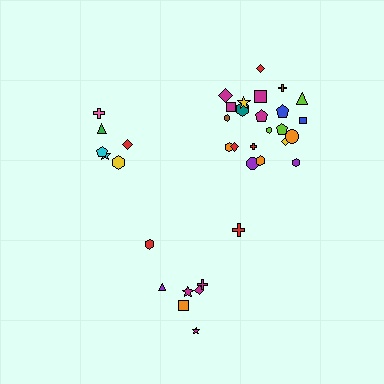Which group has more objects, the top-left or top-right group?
The top-right group.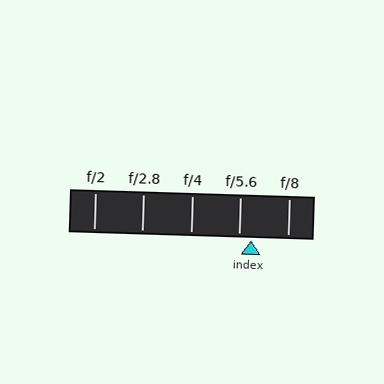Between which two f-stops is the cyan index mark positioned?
The index mark is between f/5.6 and f/8.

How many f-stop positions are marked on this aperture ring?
There are 5 f-stop positions marked.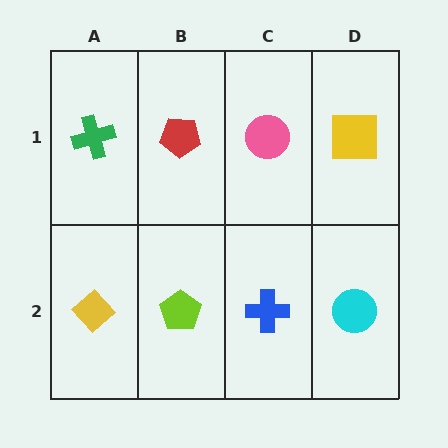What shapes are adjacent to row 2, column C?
A pink circle (row 1, column C), a lime pentagon (row 2, column B), a cyan circle (row 2, column D).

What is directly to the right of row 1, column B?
A pink circle.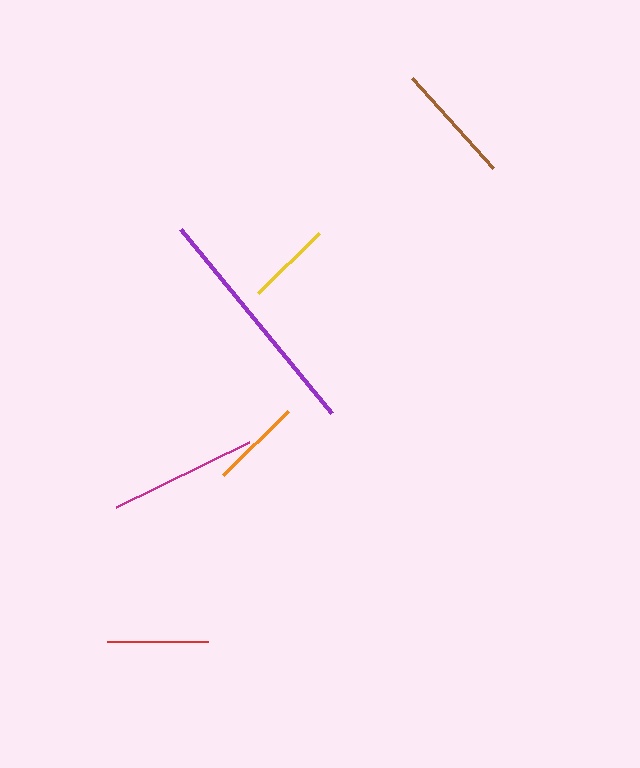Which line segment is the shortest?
The yellow line is the shortest at approximately 86 pixels.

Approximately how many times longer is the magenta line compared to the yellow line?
The magenta line is approximately 1.7 times the length of the yellow line.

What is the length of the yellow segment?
The yellow segment is approximately 86 pixels long.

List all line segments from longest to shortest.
From longest to shortest: purple, magenta, brown, red, orange, yellow.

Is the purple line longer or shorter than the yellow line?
The purple line is longer than the yellow line.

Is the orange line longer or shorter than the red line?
The red line is longer than the orange line.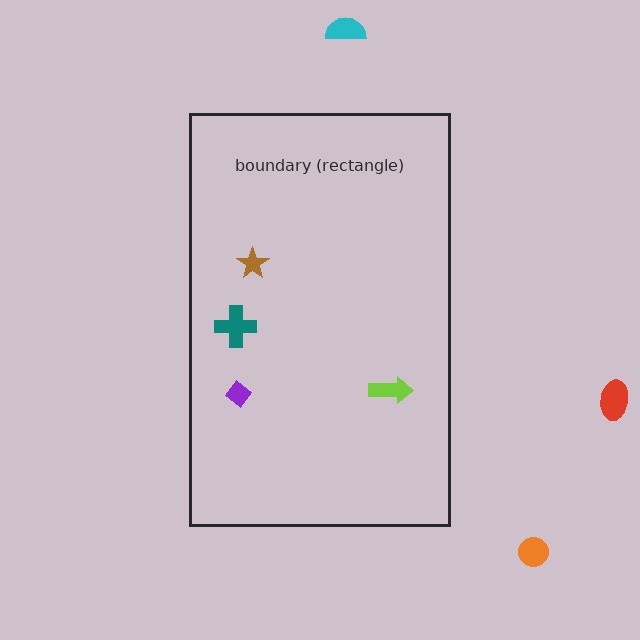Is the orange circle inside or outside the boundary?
Outside.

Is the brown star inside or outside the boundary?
Inside.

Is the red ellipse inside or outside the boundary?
Outside.